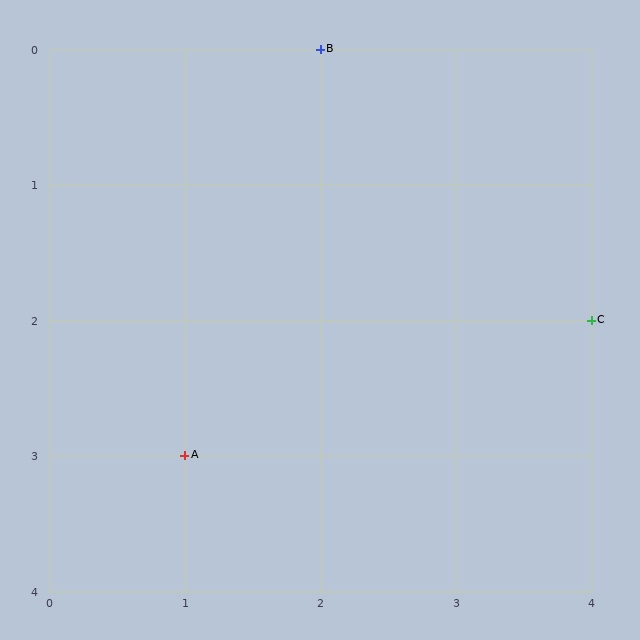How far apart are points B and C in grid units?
Points B and C are 2 columns and 2 rows apart (about 2.8 grid units diagonally).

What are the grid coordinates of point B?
Point B is at grid coordinates (2, 0).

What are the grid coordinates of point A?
Point A is at grid coordinates (1, 3).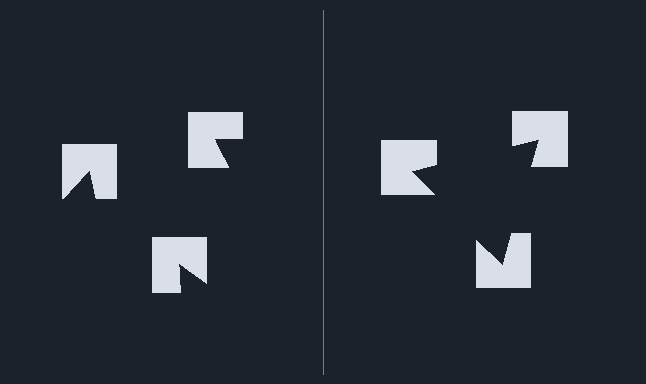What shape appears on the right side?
An illusory triangle.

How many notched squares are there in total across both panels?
6 — 3 on each side.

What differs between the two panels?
The notched squares are positioned identically on both sides; only the wedge orientations differ. On the right they align to a triangle; on the left they are misaligned.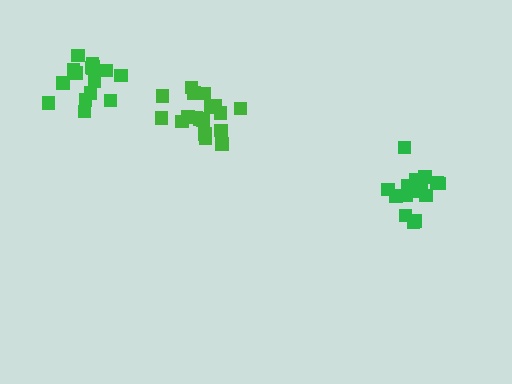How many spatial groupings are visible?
There are 3 spatial groupings.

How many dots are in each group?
Group 1: 16 dots, Group 2: 20 dots, Group 3: 19 dots (55 total).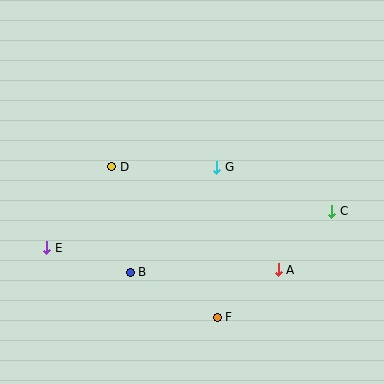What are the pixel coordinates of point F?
Point F is at (217, 317).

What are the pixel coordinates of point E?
Point E is at (47, 248).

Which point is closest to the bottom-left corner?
Point E is closest to the bottom-left corner.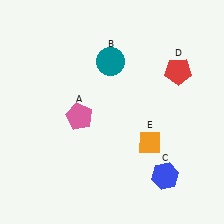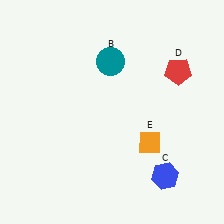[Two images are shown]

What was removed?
The pink pentagon (A) was removed in Image 2.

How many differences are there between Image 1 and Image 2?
There is 1 difference between the two images.